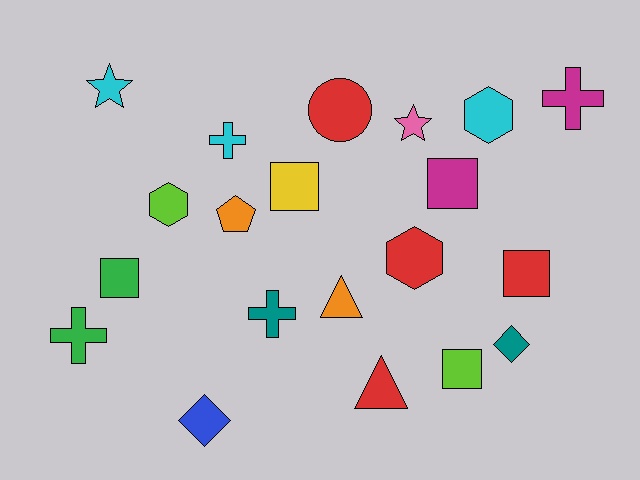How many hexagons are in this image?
There are 3 hexagons.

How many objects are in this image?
There are 20 objects.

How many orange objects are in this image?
There are 2 orange objects.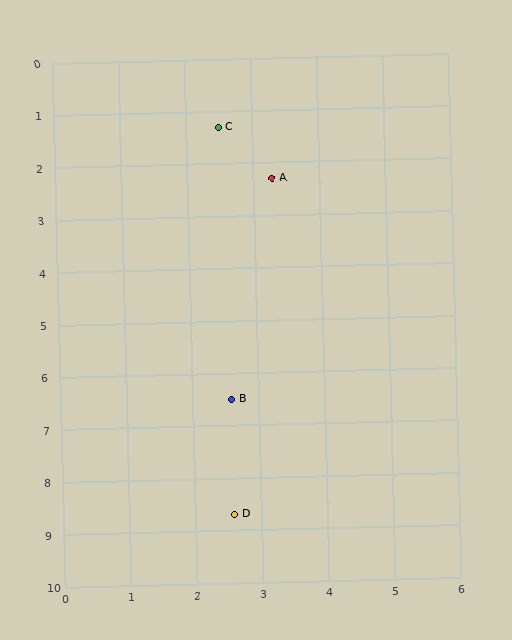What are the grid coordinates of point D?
Point D is at approximately (2.6, 8.7).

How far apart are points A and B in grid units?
Points A and B are about 4.3 grid units apart.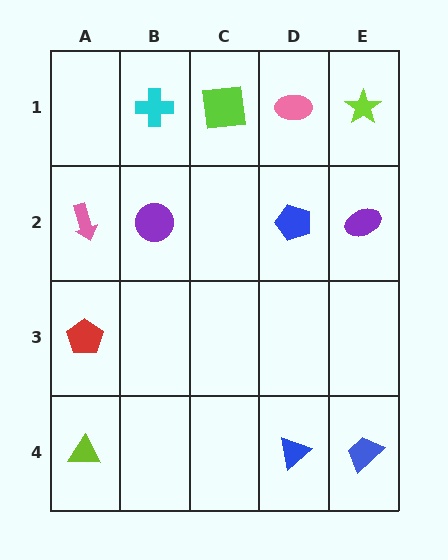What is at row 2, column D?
A blue pentagon.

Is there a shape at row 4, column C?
No, that cell is empty.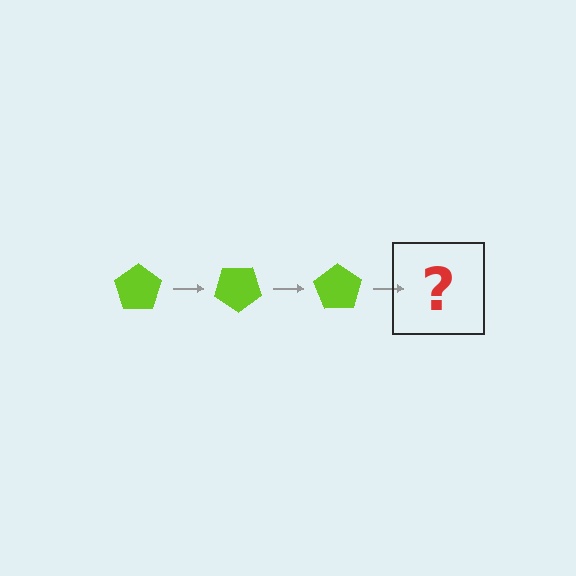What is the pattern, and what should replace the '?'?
The pattern is that the pentagon rotates 35 degrees each step. The '?' should be a lime pentagon rotated 105 degrees.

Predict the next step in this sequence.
The next step is a lime pentagon rotated 105 degrees.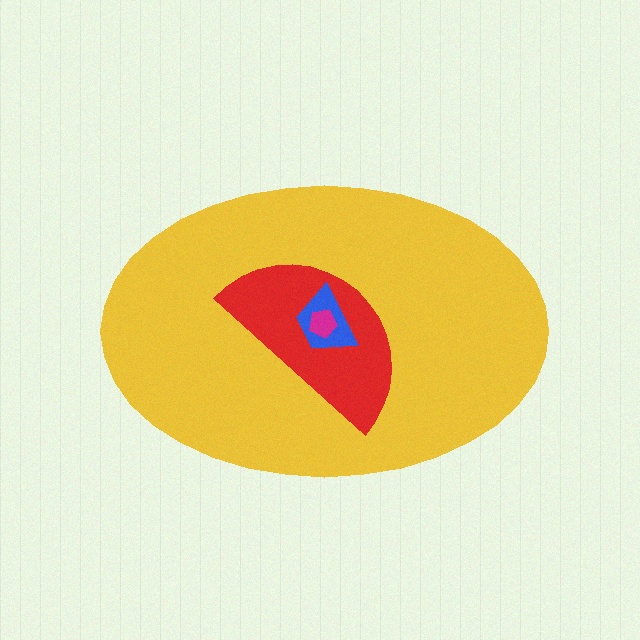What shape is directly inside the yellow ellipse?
The red semicircle.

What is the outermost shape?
The yellow ellipse.